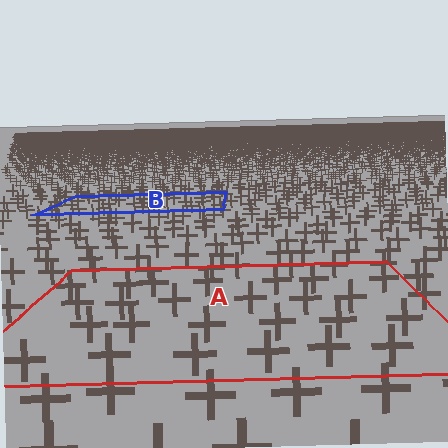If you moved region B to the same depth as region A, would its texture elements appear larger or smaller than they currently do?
They would appear larger. At a closer depth, the same texture elements are projected at a bigger on-screen size.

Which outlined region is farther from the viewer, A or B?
Region B is farther from the viewer — the texture elements inside it appear smaller and more densely packed.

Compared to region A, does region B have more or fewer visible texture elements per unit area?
Region B has more texture elements per unit area — they are packed more densely because it is farther away.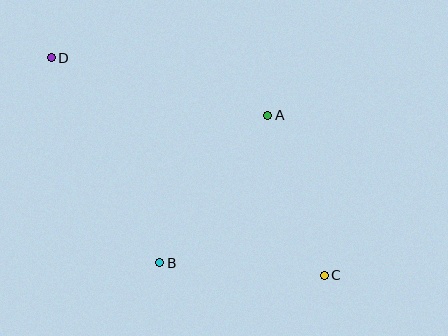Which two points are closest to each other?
Points B and C are closest to each other.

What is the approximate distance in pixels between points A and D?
The distance between A and D is approximately 224 pixels.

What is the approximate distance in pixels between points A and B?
The distance between A and B is approximately 183 pixels.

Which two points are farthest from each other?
Points C and D are farthest from each other.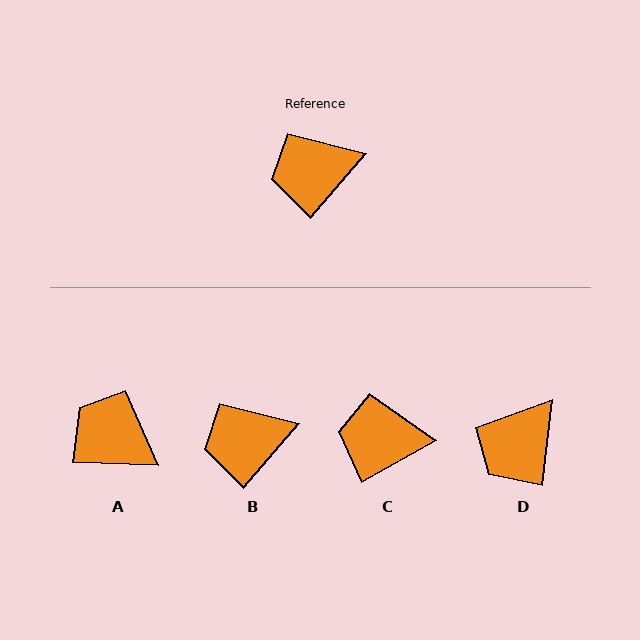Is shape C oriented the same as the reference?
No, it is off by about 21 degrees.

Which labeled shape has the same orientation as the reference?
B.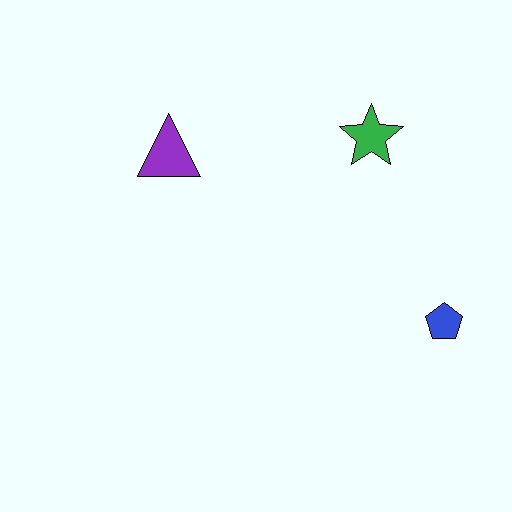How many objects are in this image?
There are 3 objects.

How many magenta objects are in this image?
There are no magenta objects.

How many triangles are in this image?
There is 1 triangle.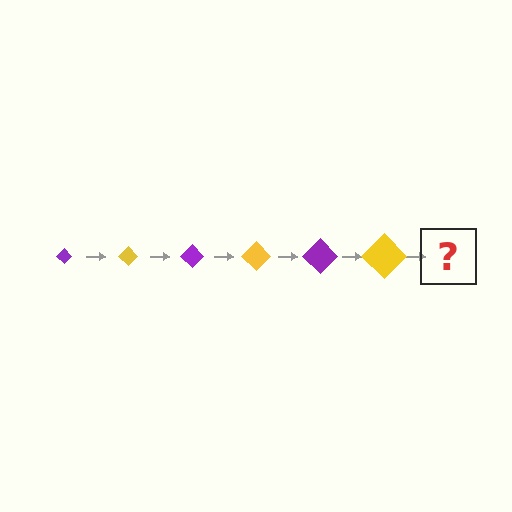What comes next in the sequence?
The next element should be a purple diamond, larger than the previous one.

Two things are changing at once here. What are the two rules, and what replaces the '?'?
The two rules are that the diamond grows larger each step and the color cycles through purple and yellow. The '?' should be a purple diamond, larger than the previous one.